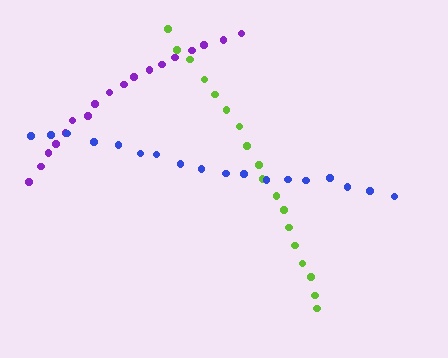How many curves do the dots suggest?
There are 3 distinct paths.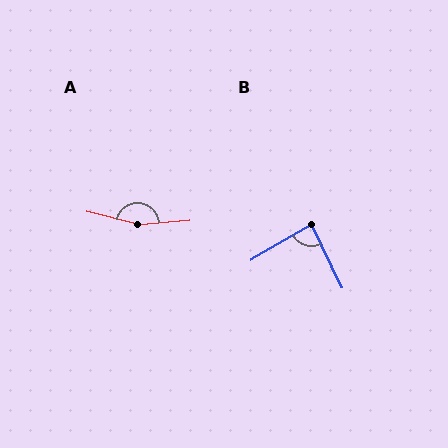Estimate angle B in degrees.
Approximately 86 degrees.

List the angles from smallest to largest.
B (86°), A (161°).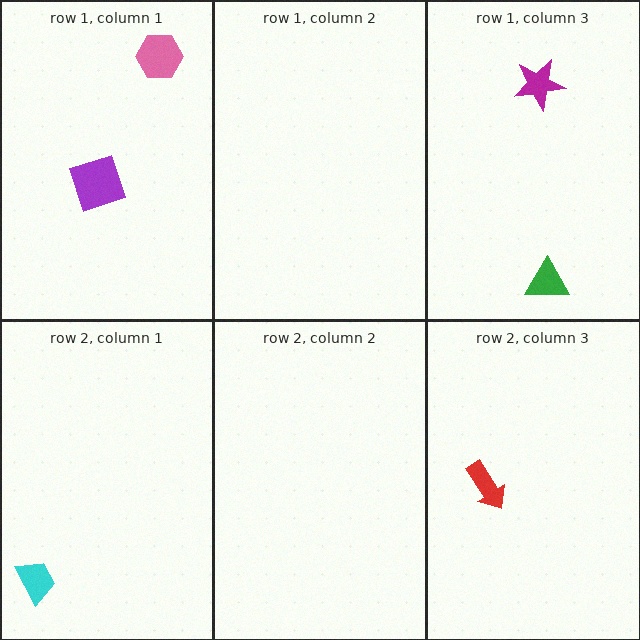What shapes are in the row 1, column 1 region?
The pink hexagon, the purple square.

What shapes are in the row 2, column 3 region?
The red arrow.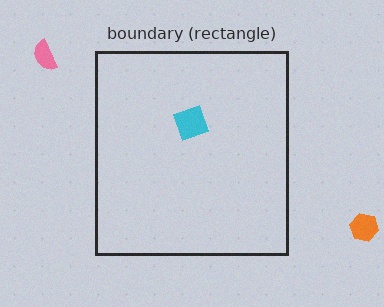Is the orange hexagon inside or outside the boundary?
Outside.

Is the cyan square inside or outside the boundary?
Inside.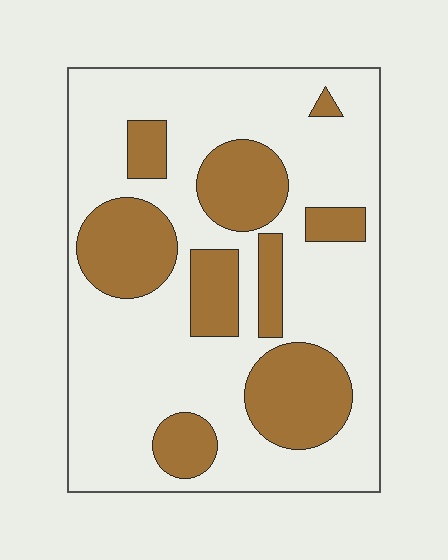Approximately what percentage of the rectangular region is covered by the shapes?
Approximately 30%.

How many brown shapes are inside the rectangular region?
9.